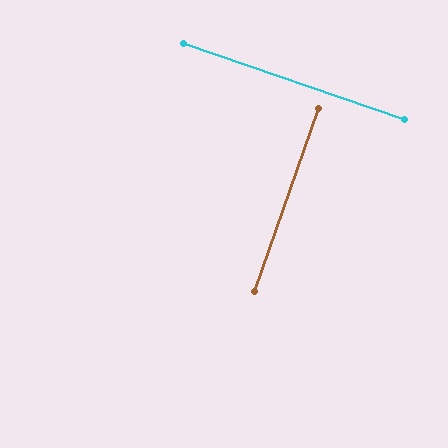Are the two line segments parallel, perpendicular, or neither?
Perpendicular — they meet at approximately 90°.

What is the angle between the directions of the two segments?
Approximately 90 degrees.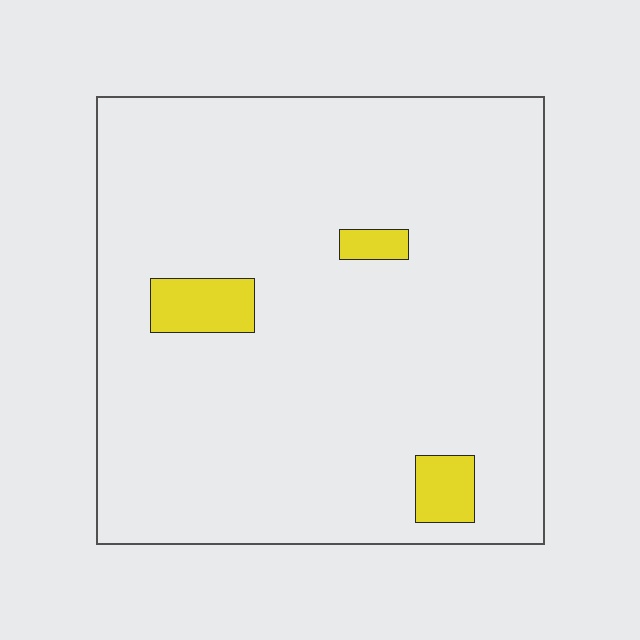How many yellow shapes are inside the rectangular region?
3.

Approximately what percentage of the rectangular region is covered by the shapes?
Approximately 5%.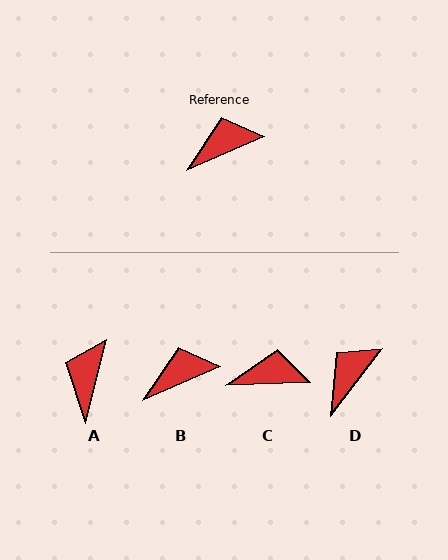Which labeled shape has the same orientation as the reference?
B.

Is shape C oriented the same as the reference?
No, it is off by about 22 degrees.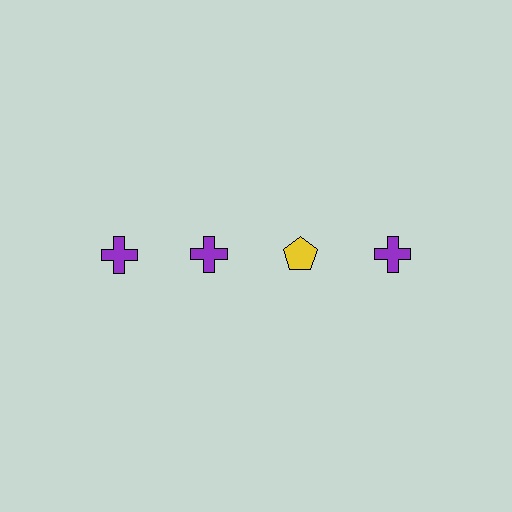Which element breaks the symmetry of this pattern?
The yellow pentagon in the top row, center column breaks the symmetry. All other shapes are purple crosses.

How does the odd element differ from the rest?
It differs in both color (yellow instead of purple) and shape (pentagon instead of cross).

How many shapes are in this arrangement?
There are 4 shapes arranged in a grid pattern.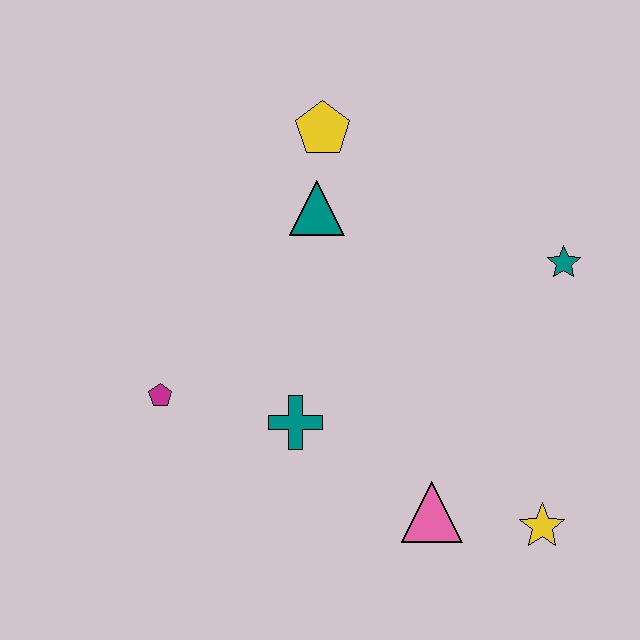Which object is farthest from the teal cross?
The teal star is farthest from the teal cross.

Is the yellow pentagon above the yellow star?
Yes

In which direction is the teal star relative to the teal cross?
The teal star is to the right of the teal cross.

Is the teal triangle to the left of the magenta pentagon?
No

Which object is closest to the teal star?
The teal triangle is closest to the teal star.